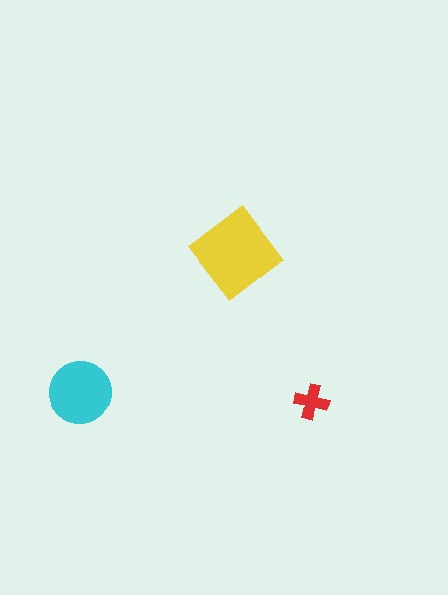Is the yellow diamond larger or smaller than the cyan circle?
Larger.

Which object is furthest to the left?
The cyan circle is leftmost.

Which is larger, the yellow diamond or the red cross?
The yellow diamond.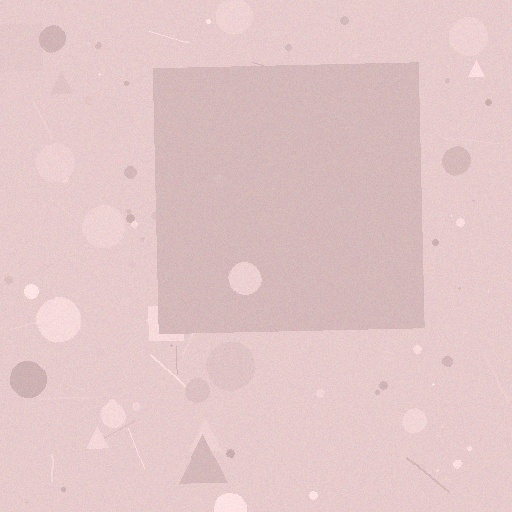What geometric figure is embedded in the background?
A square is embedded in the background.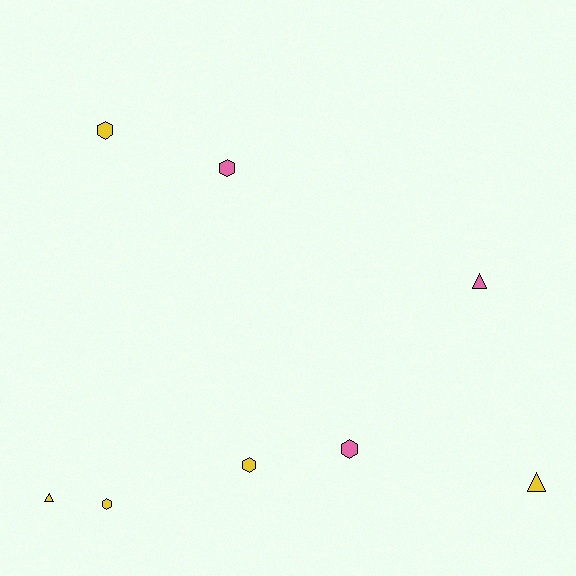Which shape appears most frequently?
Hexagon, with 5 objects.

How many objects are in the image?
There are 8 objects.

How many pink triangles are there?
There is 1 pink triangle.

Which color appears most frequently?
Yellow, with 5 objects.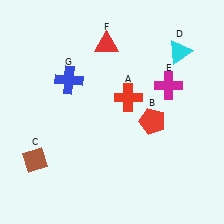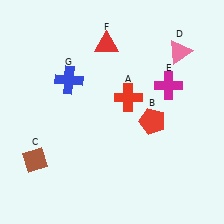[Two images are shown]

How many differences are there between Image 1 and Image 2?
There is 1 difference between the two images.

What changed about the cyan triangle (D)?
In Image 1, D is cyan. In Image 2, it changed to pink.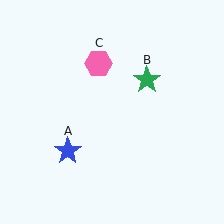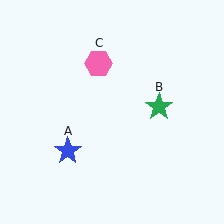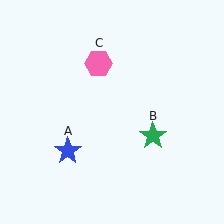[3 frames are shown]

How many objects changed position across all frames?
1 object changed position: green star (object B).